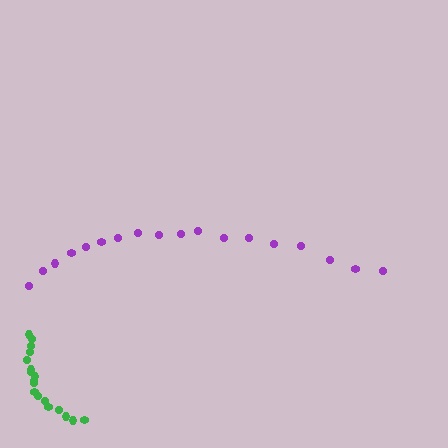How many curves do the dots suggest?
There are 2 distinct paths.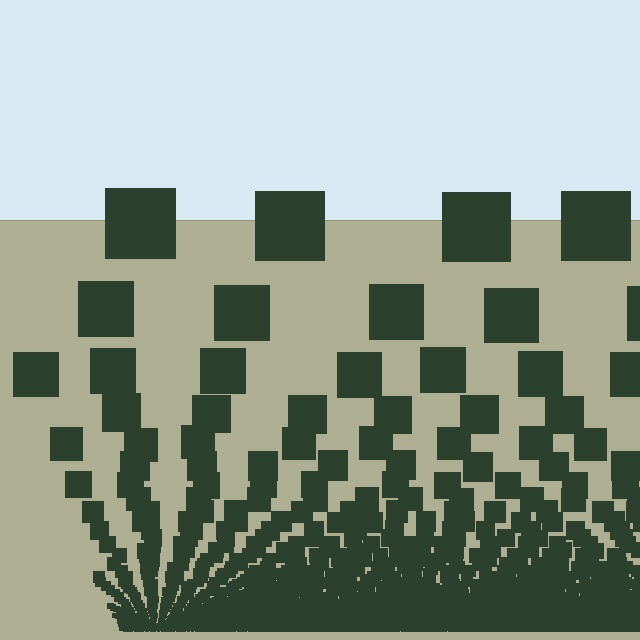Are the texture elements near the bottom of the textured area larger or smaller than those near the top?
Smaller. The gradient is inverted — elements near the bottom are smaller and denser.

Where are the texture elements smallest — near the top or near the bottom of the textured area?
Near the bottom.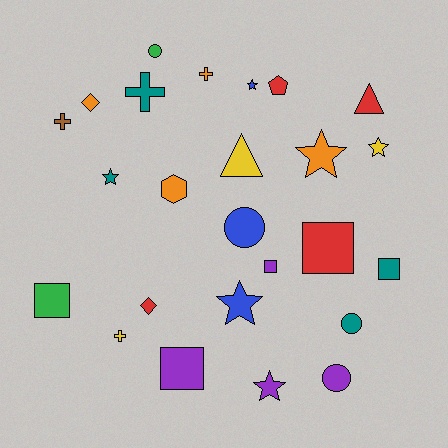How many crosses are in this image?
There are 4 crosses.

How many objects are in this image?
There are 25 objects.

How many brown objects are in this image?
There is 1 brown object.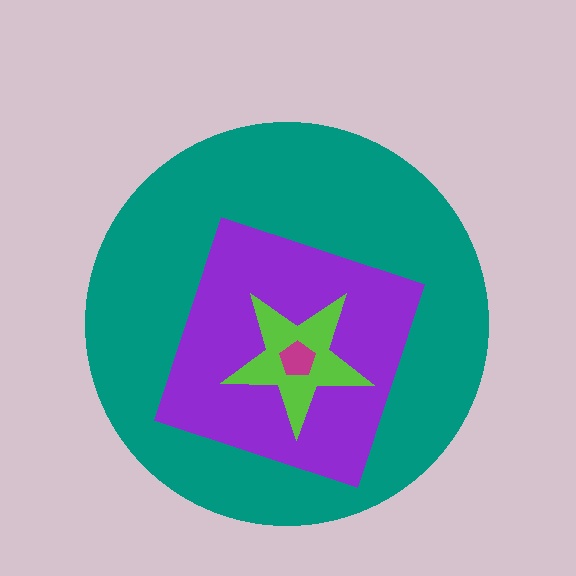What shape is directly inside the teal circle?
The purple diamond.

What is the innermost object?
The magenta pentagon.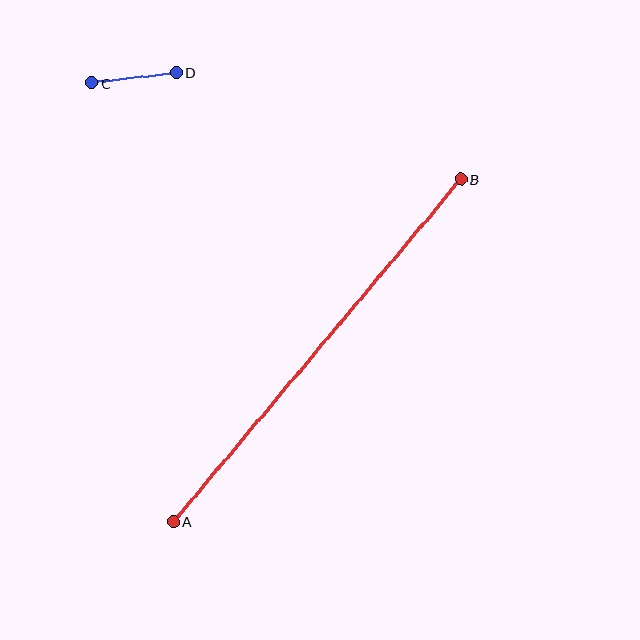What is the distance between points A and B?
The distance is approximately 447 pixels.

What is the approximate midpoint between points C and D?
The midpoint is at approximately (134, 78) pixels.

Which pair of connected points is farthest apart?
Points A and B are farthest apart.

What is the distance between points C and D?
The distance is approximately 86 pixels.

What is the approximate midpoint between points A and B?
The midpoint is at approximately (317, 351) pixels.